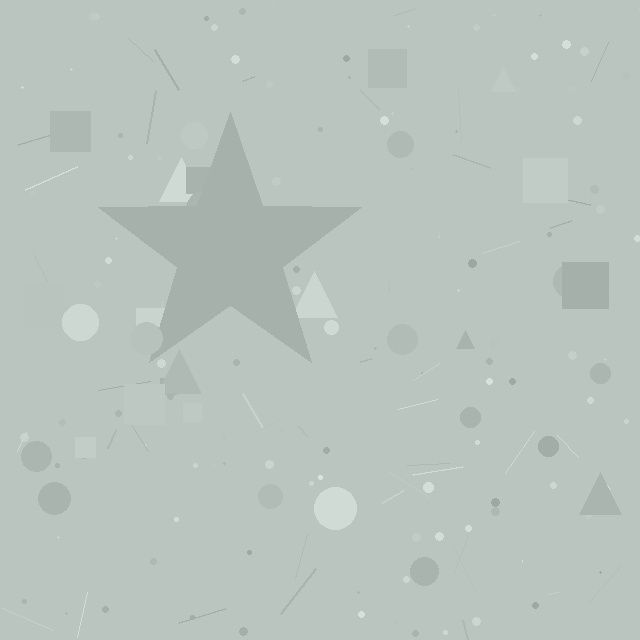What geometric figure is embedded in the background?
A star is embedded in the background.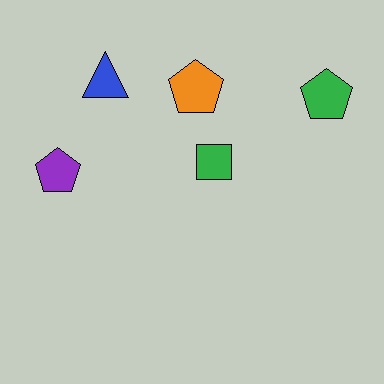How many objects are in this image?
There are 5 objects.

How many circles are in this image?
There are no circles.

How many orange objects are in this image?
There is 1 orange object.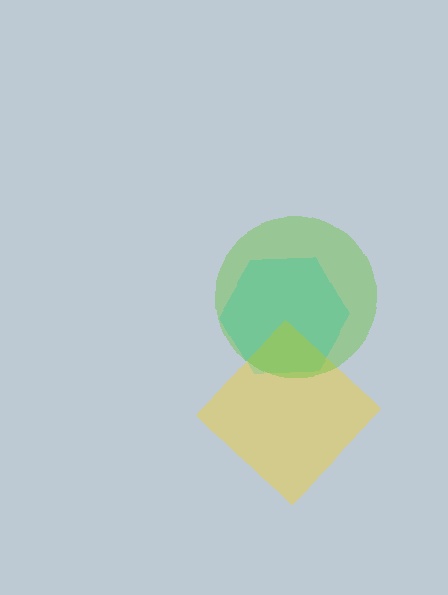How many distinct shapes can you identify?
There are 3 distinct shapes: a cyan hexagon, a yellow diamond, a lime circle.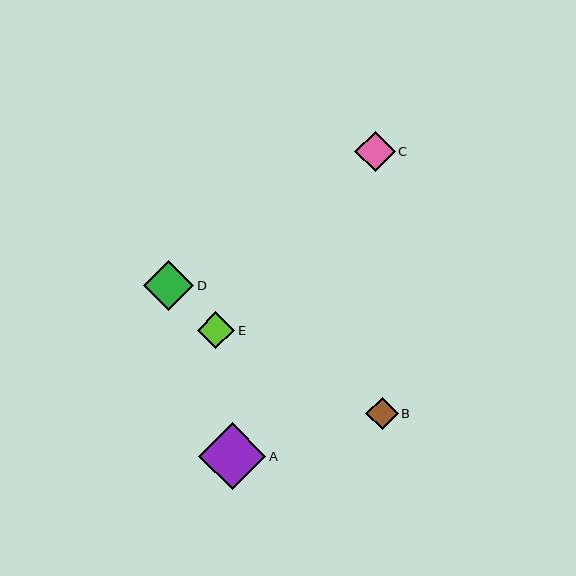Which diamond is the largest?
Diamond A is the largest with a size of approximately 67 pixels.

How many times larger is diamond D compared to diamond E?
Diamond D is approximately 1.4 times the size of diamond E.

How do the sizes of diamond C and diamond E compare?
Diamond C and diamond E are approximately the same size.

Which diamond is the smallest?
Diamond B is the smallest with a size of approximately 32 pixels.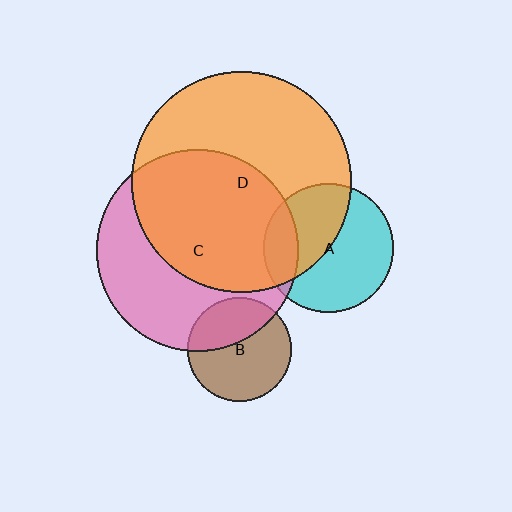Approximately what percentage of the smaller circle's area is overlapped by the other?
Approximately 35%.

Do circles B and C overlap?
Yes.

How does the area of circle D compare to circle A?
Approximately 2.9 times.